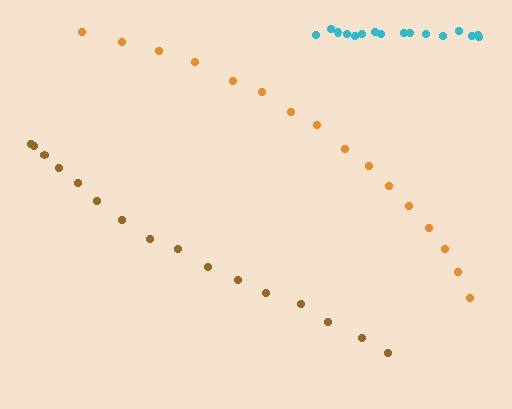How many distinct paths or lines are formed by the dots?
There are 3 distinct paths.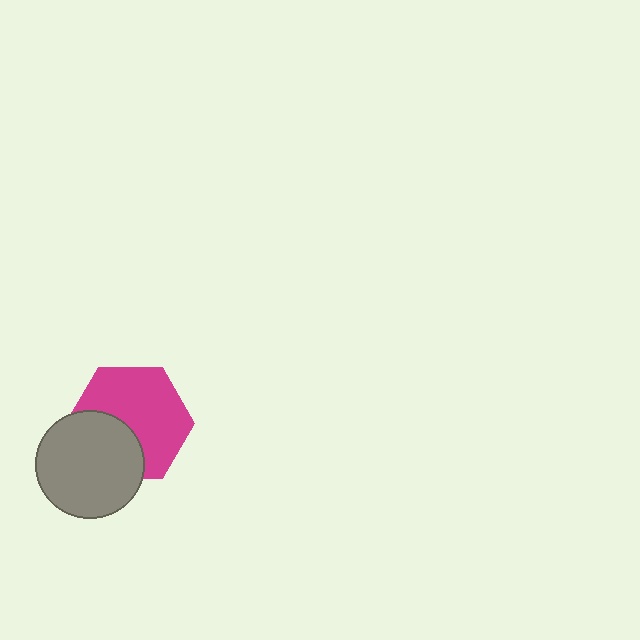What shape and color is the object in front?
The object in front is a gray circle.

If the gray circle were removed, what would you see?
You would see the complete magenta hexagon.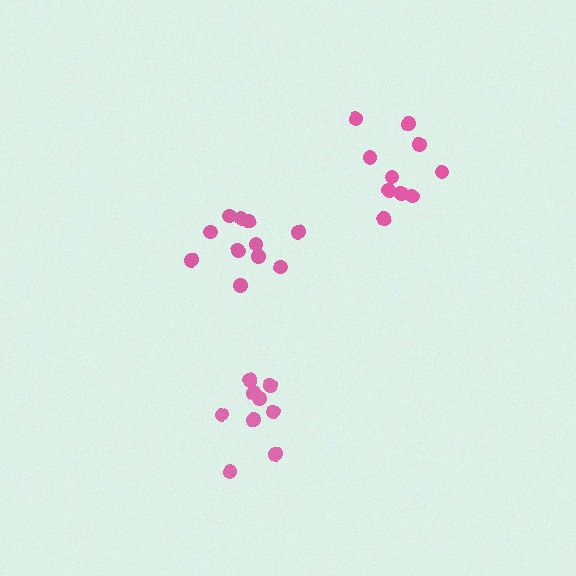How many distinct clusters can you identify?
There are 3 distinct clusters.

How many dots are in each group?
Group 1: 11 dots, Group 2: 9 dots, Group 3: 10 dots (30 total).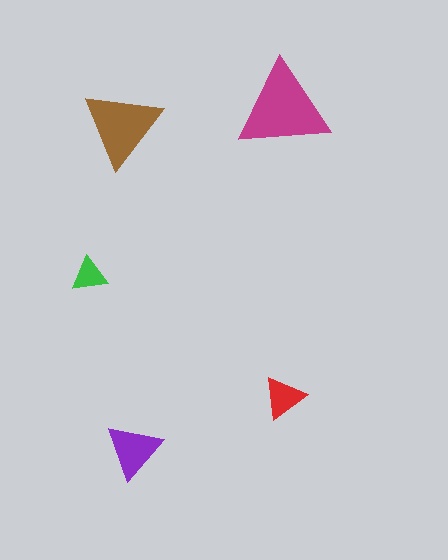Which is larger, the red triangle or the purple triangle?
The purple one.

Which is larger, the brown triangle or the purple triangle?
The brown one.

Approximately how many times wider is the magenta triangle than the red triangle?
About 2 times wider.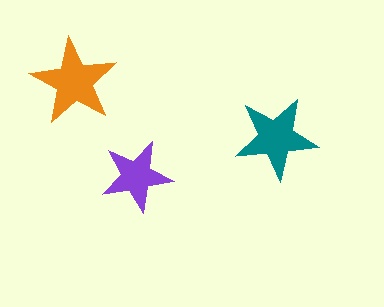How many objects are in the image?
There are 3 objects in the image.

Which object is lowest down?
The purple star is bottommost.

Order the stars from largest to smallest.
the orange one, the teal one, the purple one.